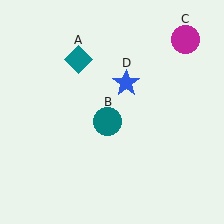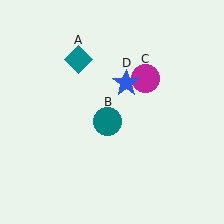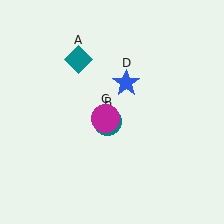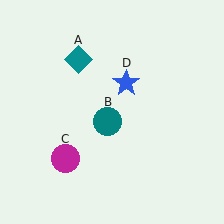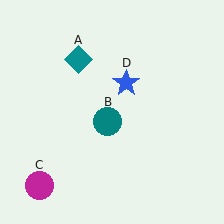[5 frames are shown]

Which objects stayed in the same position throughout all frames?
Teal diamond (object A) and teal circle (object B) and blue star (object D) remained stationary.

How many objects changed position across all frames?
1 object changed position: magenta circle (object C).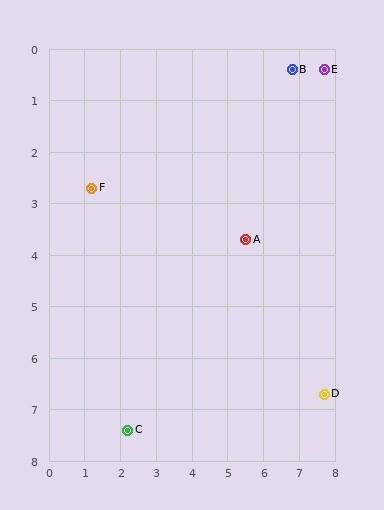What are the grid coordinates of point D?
Point D is at approximately (7.7, 6.7).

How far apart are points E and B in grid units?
Points E and B are about 0.9 grid units apart.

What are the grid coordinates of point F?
Point F is at approximately (1.2, 2.7).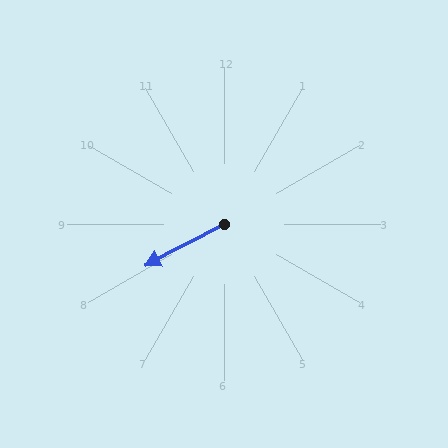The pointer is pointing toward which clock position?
Roughly 8 o'clock.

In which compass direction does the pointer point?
Southwest.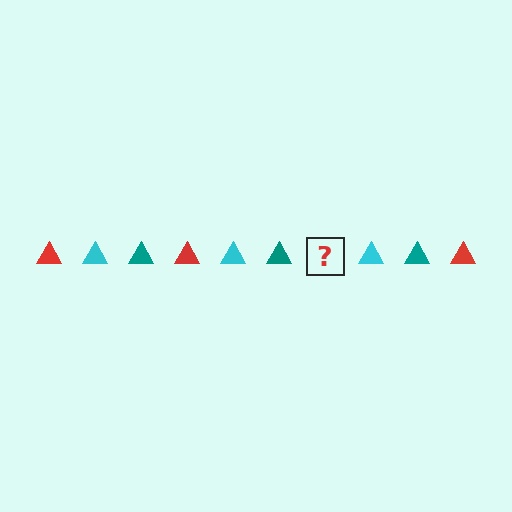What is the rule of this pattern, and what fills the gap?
The rule is that the pattern cycles through red, cyan, teal triangles. The gap should be filled with a red triangle.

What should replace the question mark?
The question mark should be replaced with a red triangle.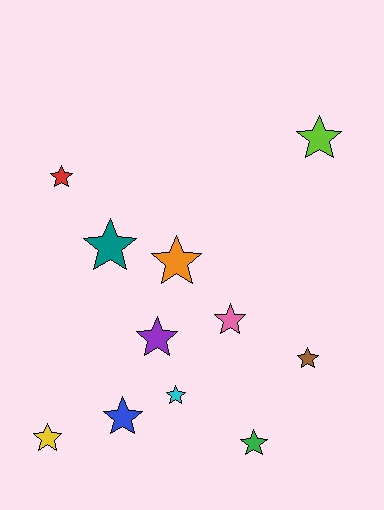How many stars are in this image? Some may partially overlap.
There are 11 stars.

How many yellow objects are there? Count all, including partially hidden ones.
There is 1 yellow object.